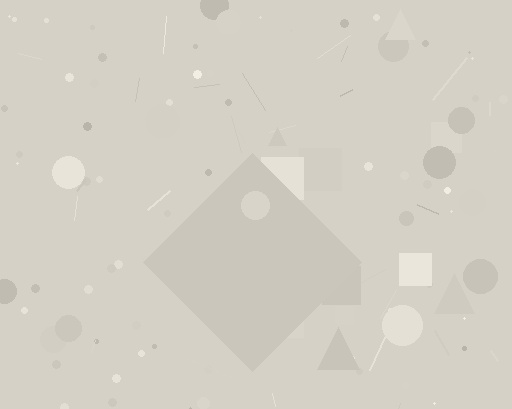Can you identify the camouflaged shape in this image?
The camouflaged shape is a diamond.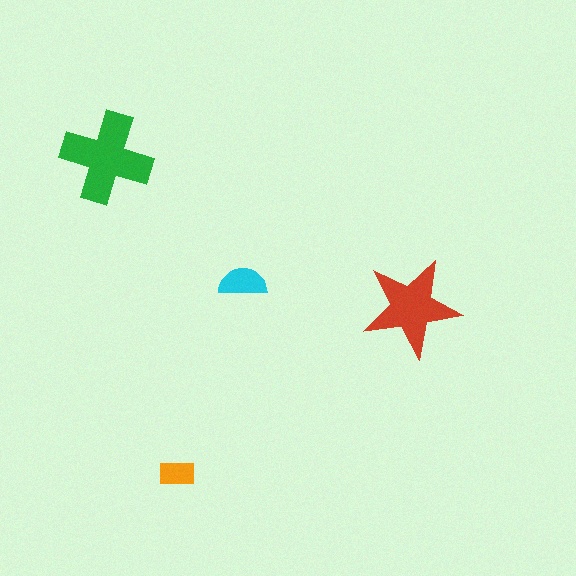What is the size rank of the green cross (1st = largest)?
1st.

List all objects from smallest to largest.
The orange rectangle, the cyan semicircle, the red star, the green cross.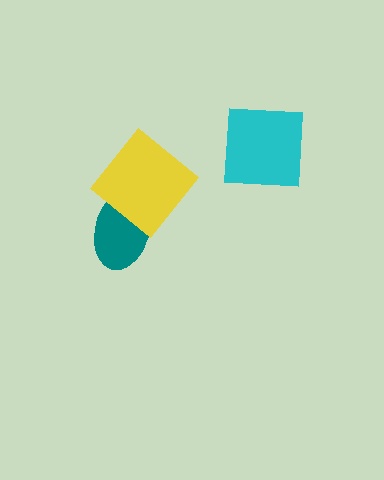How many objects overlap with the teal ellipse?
1 object overlaps with the teal ellipse.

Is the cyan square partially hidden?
No, no other shape covers it.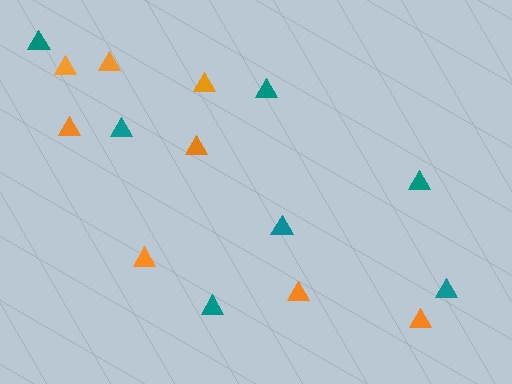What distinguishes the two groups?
There are 2 groups: one group of teal triangles (7) and one group of orange triangles (8).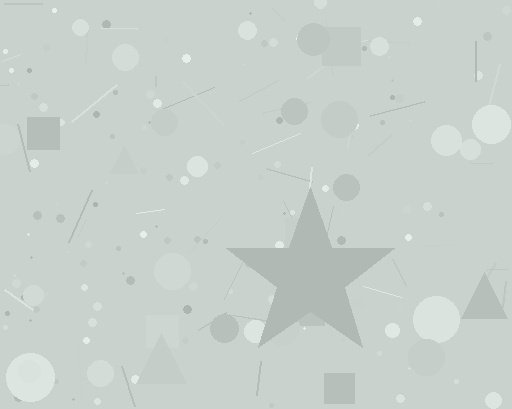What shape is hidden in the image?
A star is hidden in the image.